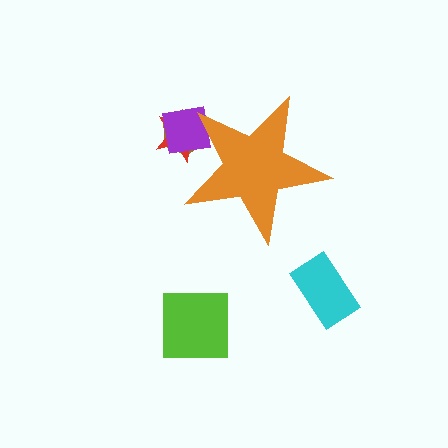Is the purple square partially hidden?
Yes, the purple square is partially hidden behind the orange star.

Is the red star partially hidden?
Yes, the red star is partially hidden behind the orange star.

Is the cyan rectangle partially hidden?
No, the cyan rectangle is fully visible.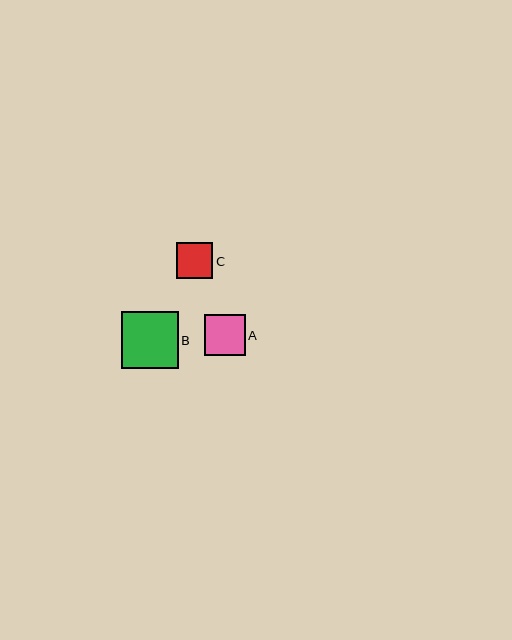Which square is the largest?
Square B is the largest with a size of approximately 57 pixels.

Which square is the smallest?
Square C is the smallest with a size of approximately 36 pixels.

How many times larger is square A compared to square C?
Square A is approximately 1.1 times the size of square C.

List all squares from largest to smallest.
From largest to smallest: B, A, C.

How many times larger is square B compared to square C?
Square B is approximately 1.6 times the size of square C.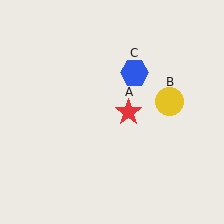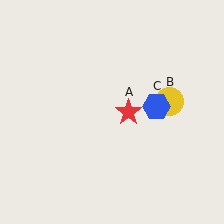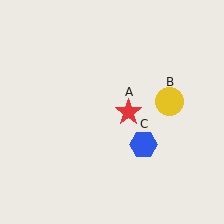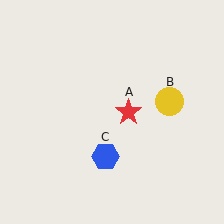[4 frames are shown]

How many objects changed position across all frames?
1 object changed position: blue hexagon (object C).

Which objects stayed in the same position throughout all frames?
Red star (object A) and yellow circle (object B) remained stationary.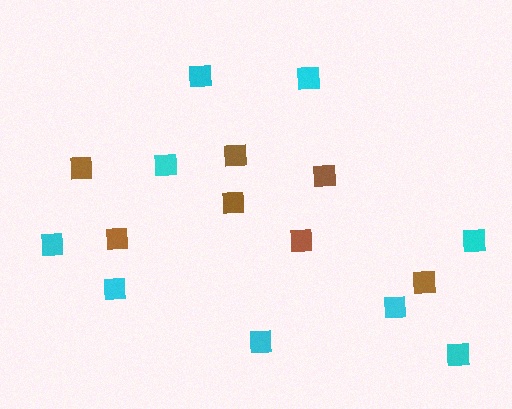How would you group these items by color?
There are 2 groups: one group of brown squares (7) and one group of cyan squares (9).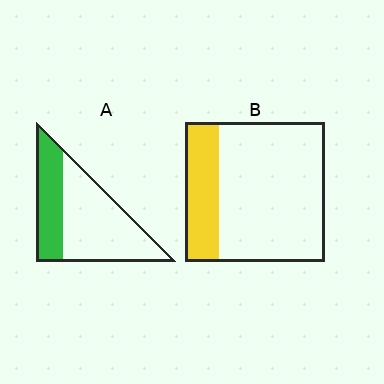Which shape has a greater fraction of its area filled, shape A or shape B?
Shape A.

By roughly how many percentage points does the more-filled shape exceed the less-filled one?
By roughly 10 percentage points (A over B).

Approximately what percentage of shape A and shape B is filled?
A is approximately 35% and B is approximately 25%.